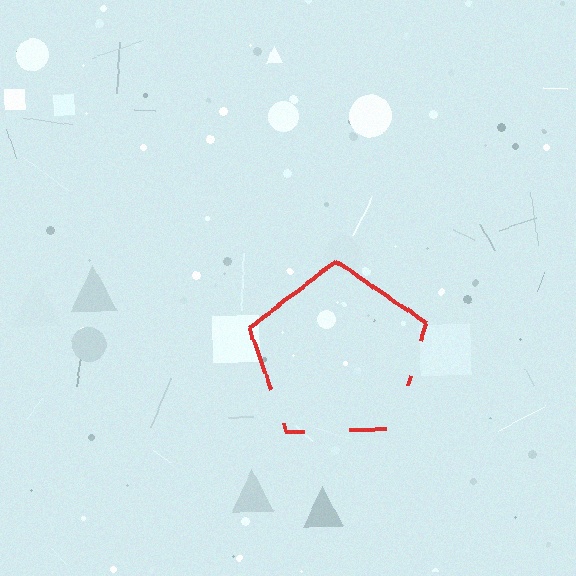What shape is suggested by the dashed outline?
The dashed outline suggests a pentagon.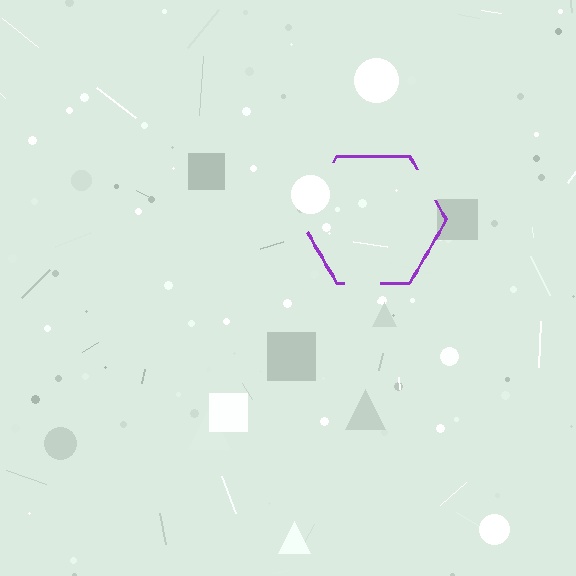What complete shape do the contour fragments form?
The contour fragments form a hexagon.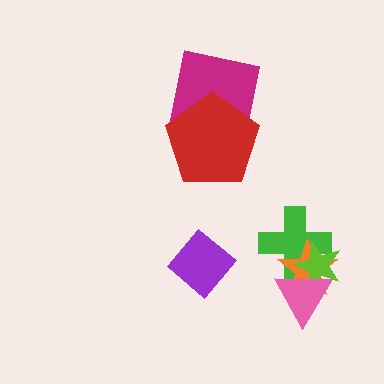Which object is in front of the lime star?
The pink triangle is in front of the lime star.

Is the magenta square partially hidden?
Yes, it is partially covered by another shape.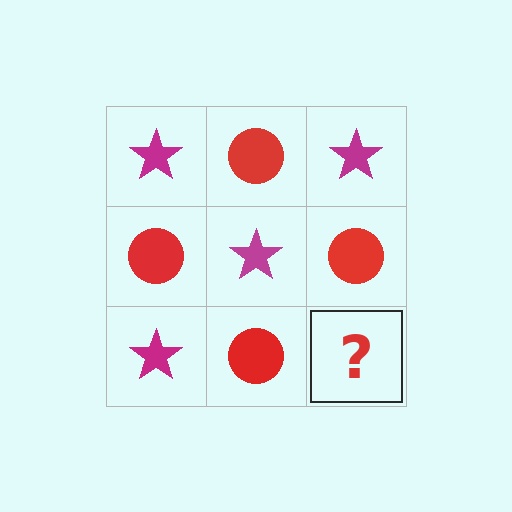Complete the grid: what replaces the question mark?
The question mark should be replaced with a magenta star.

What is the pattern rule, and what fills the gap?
The rule is that it alternates magenta star and red circle in a checkerboard pattern. The gap should be filled with a magenta star.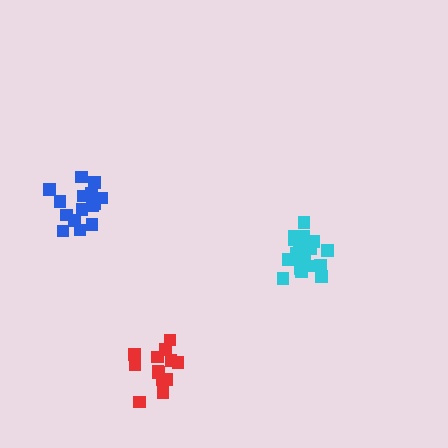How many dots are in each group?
Group 1: 19 dots, Group 2: 15 dots, Group 3: 14 dots (48 total).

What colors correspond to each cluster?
The clusters are colored: cyan, blue, red.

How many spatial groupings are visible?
There are 3 spatial groupings.